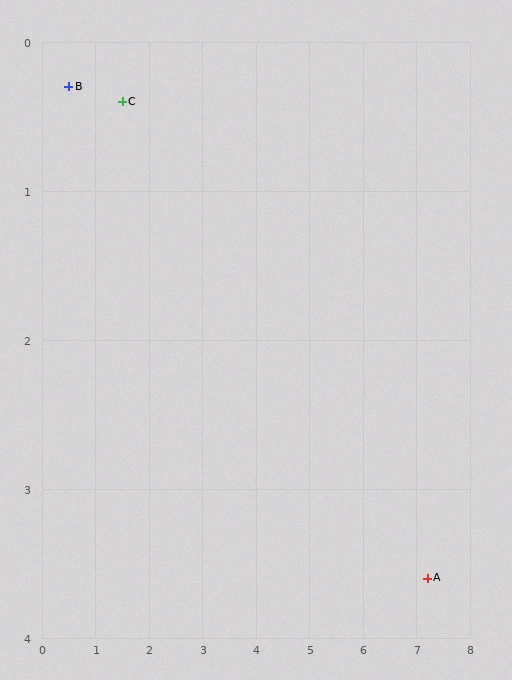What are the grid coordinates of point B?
Point B is at approximately (0.5, 0.3).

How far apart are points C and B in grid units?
Points C and B are about 1.0 grid units apart.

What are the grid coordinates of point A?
Point A is at approximately (7.2, 3.6).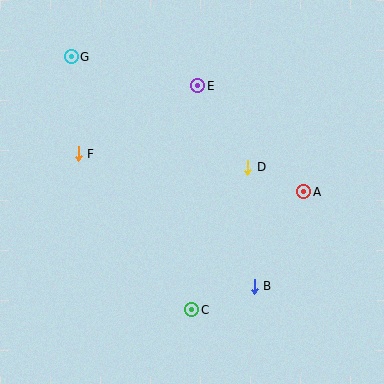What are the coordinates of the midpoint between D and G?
The midpoint between D and G is at (159, 112).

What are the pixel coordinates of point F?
Point F is at (78, 154).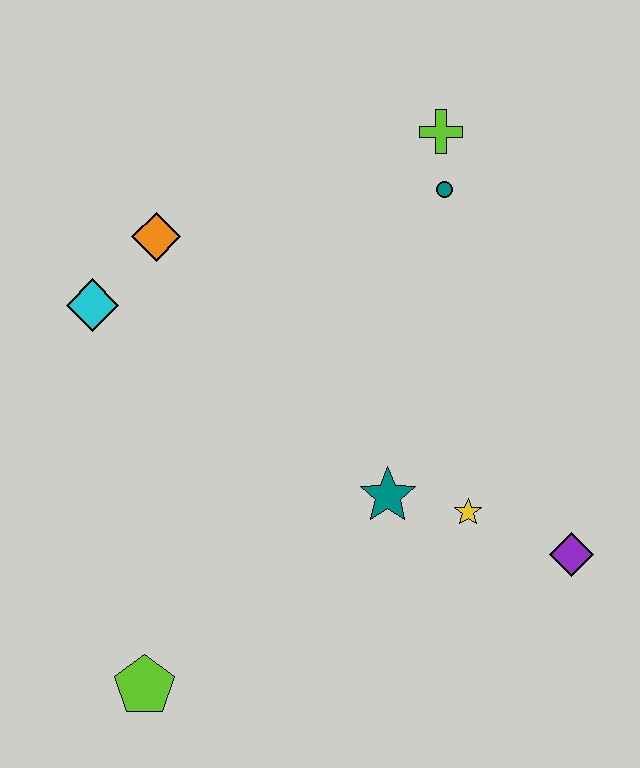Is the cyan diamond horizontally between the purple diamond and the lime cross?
No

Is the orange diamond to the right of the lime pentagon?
Yes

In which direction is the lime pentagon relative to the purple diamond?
The lime pentagon is to the left of the purple diamond.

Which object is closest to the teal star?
The yellow star is closest to the teal star.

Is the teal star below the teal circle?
Yes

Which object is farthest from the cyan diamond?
The purple diamond is farthest from the cyan diamond.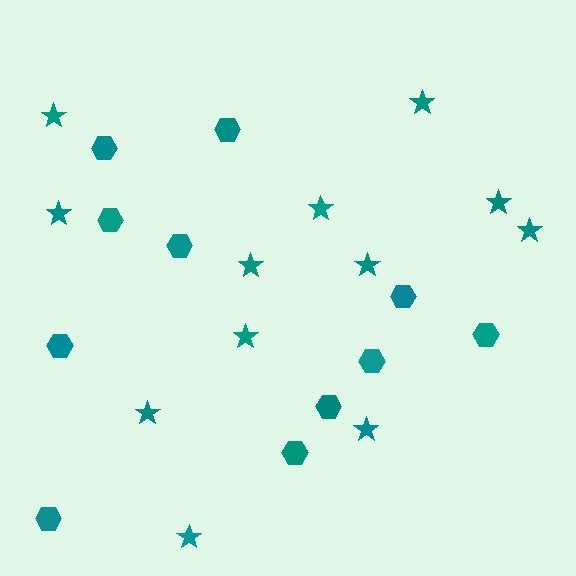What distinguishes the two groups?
There are 2 groups: one group of hexagons (11) and one group of stars (12).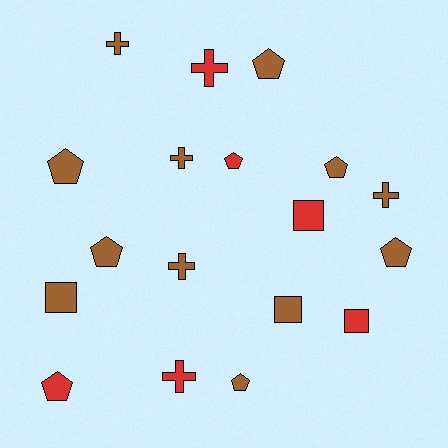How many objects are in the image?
There are 18 objects.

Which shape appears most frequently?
Pentagon, with 8 objects.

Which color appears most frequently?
Brown, with 12 objects.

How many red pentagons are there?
There are 2 red pentagons.